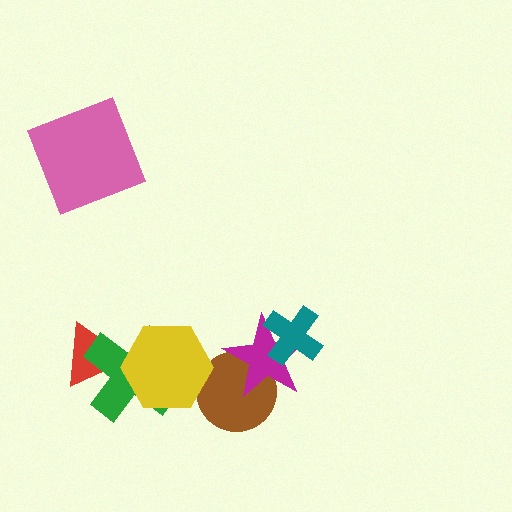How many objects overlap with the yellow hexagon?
3 objects overlap with the yellow hexagon.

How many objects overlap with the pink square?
0 objects overlap with the pink square.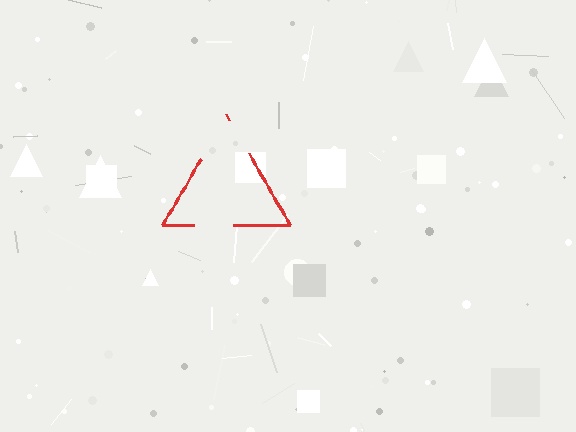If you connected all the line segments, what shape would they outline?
They would outline a triangle.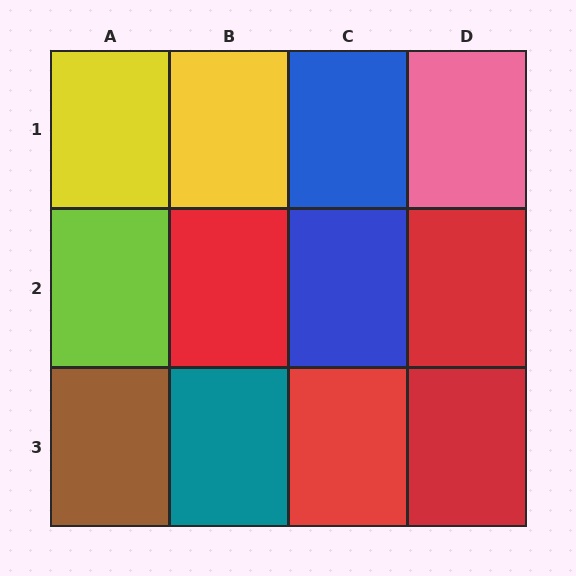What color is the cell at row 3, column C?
Red.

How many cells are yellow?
2 cells are yellow.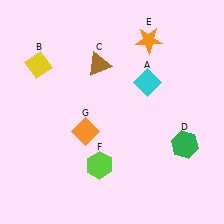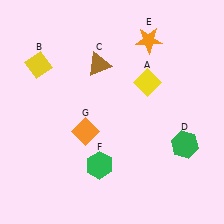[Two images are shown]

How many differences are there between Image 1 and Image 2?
There are 2 differences between the two images.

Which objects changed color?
A changed from cyan to yellow. F changed from lime to green.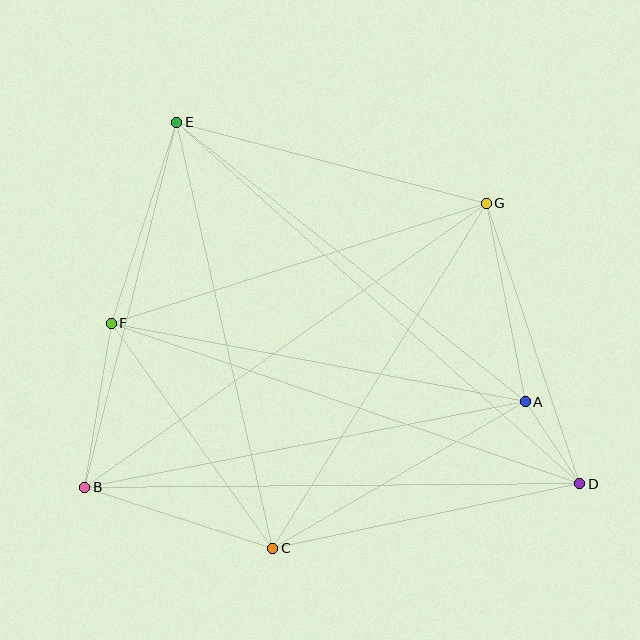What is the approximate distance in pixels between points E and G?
The distance between E and G is approximately 320 pixels.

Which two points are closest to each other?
Points A and D are closest to each other.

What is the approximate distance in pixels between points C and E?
The distance between C and E is approximately 437 pixels.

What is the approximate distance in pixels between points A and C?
The distance between A and C is approximately 292 pixels.